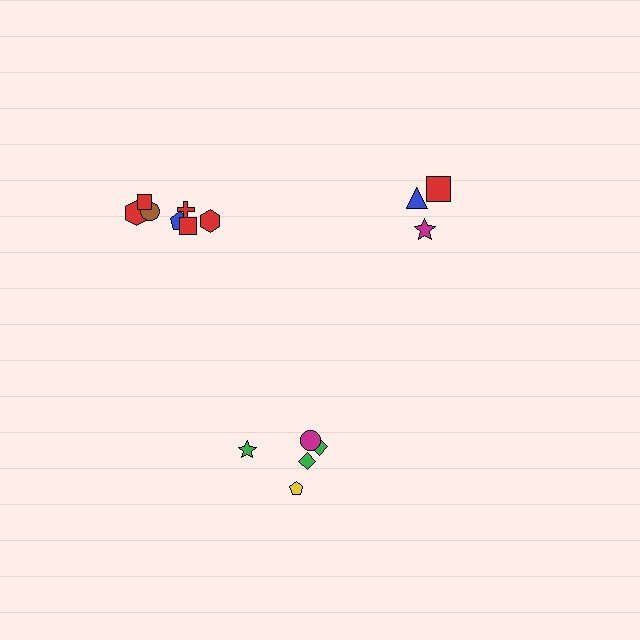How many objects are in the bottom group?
There are 5 objects.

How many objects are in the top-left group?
There are 7 objects.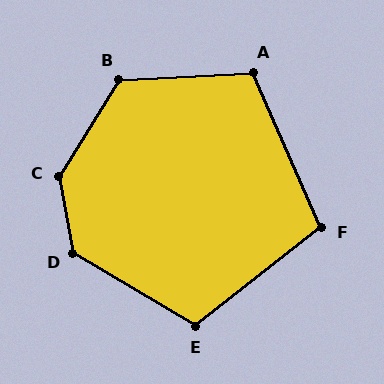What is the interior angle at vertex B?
Approximately 125 degrees (obtuse).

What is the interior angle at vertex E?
Approximately 111 degrees (obtuse).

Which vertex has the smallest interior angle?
F, at approximately 104 degrees.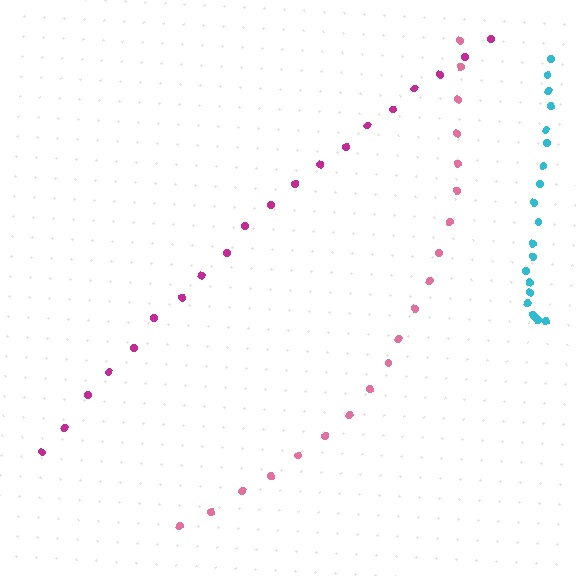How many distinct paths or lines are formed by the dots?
There are 3 distinct paths.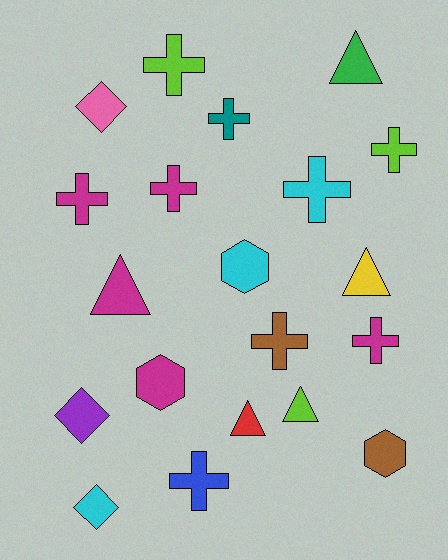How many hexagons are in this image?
There are 3 hexagons.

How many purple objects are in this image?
There is 1 purple object.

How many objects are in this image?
There are 20 objects.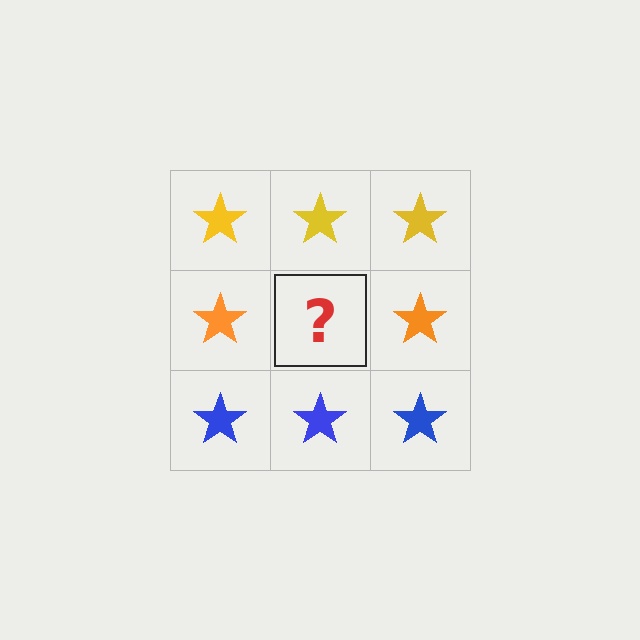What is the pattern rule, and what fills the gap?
The rule is that each row has a consistent color. The gap should be filled with an orange star.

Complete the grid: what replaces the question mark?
The question mark should be replaced with an orange star.